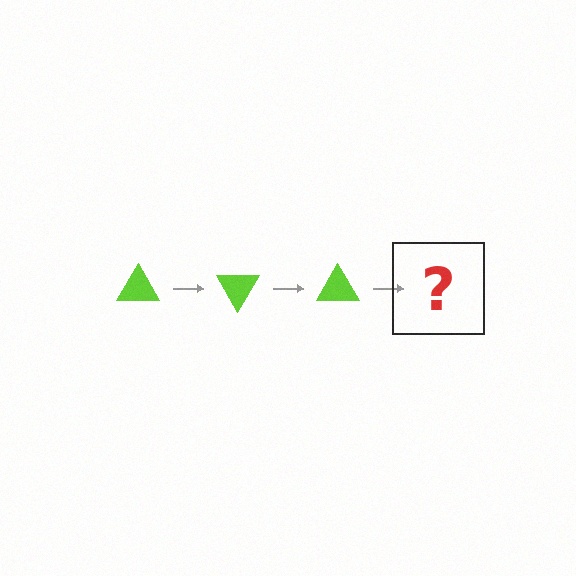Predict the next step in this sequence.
The next step is a lime triangle rotated 180 degrees.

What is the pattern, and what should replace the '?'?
The pattern is that the triangle rotates 60 degrees each step. The '?' should be a lime triangle rotated 180 degrees.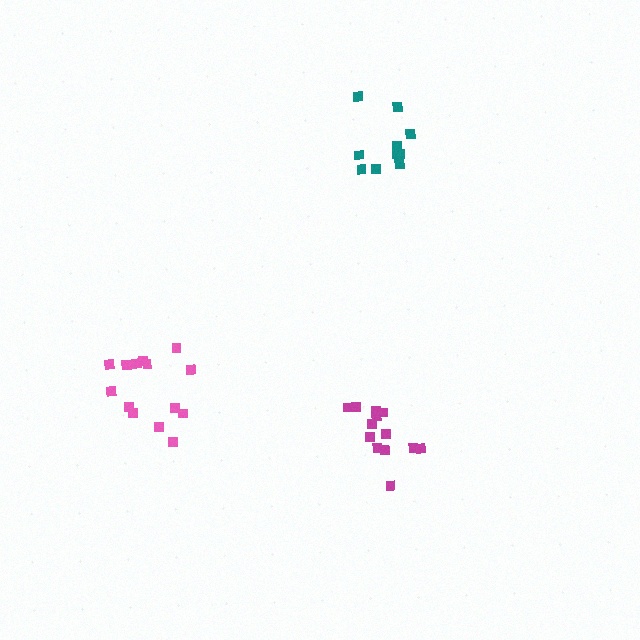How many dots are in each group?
Group 1: 13 dots, Group 2: 10 dots, Group 3: 14 dots (37 total).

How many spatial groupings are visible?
There are 3 spatial groupings.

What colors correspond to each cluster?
The clusters are colored: magenta, teal, pink.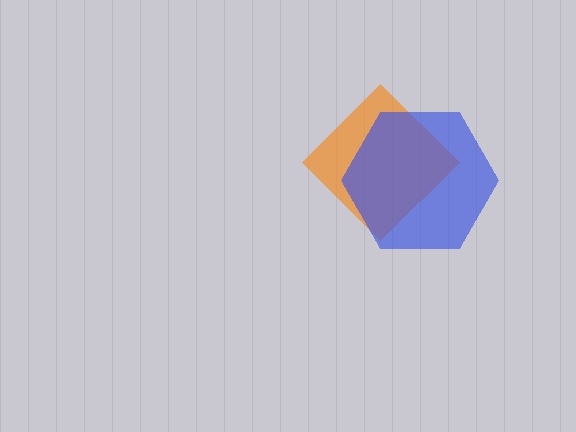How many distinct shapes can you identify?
There are 2 distinct shapes: an orange diamond, a blue hexagon.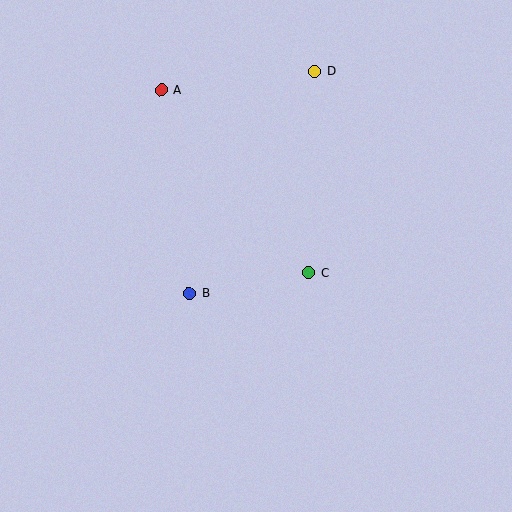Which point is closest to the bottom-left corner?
Point B is closest to the bottom-left corner.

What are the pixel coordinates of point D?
Point D is at (315, 71).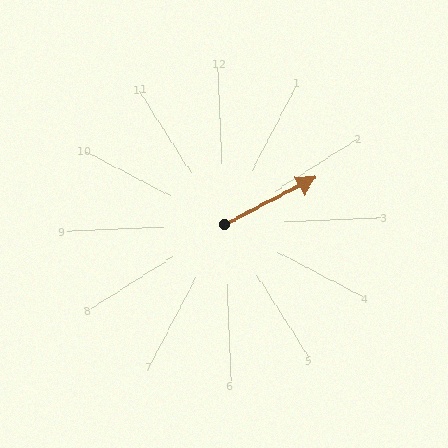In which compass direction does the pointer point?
Northeast.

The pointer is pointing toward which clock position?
Roughly 2 o'clock.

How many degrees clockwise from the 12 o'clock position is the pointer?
Approximately 65 degrees.